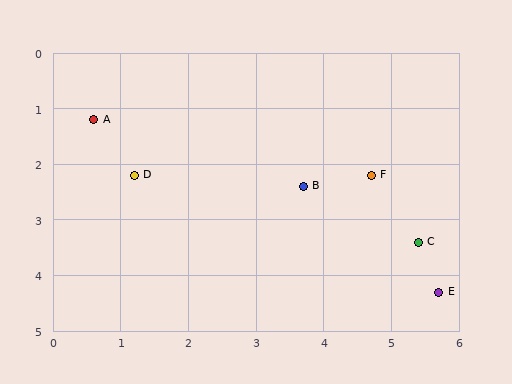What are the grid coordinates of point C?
Point C is at approximately (5.4, 3.4).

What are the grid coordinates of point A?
Point A is at approximately (0.6, 1.2).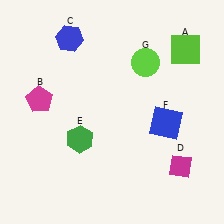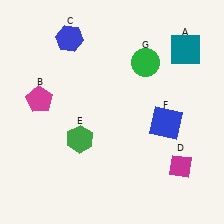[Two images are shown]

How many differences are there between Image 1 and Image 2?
There are 2 differences between the two images.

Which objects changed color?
A changed from lime to teal. G changed from lime to green.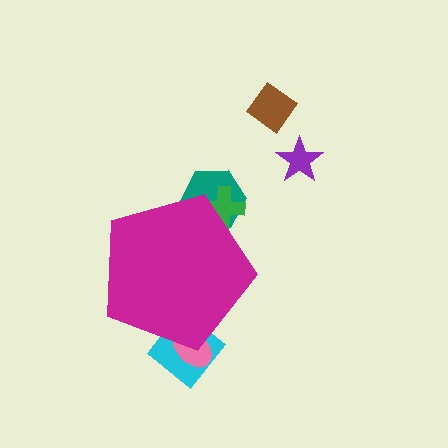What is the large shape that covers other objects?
A magenta pentagon.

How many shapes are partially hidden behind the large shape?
4 shapes are partially hidden.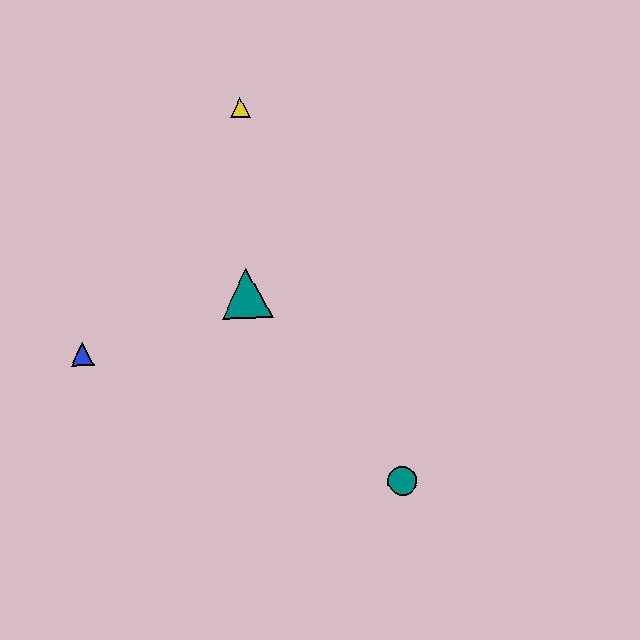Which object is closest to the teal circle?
The teal triangle is closest to the teal circle.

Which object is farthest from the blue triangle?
The teal circle is farthest from the blue triangle.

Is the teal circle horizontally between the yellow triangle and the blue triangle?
No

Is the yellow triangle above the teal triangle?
Yes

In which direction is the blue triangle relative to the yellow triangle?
The blue triangle is below the yellow triangle.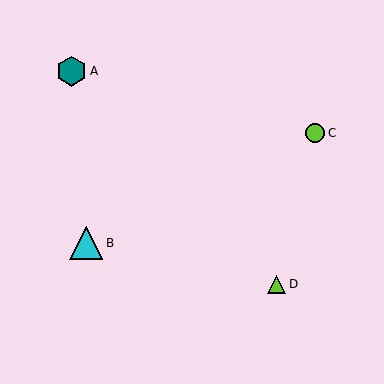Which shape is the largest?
The cyan triangle (labeled B) is the largest.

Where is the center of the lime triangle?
The center of the lime triangle is at (277, 284).